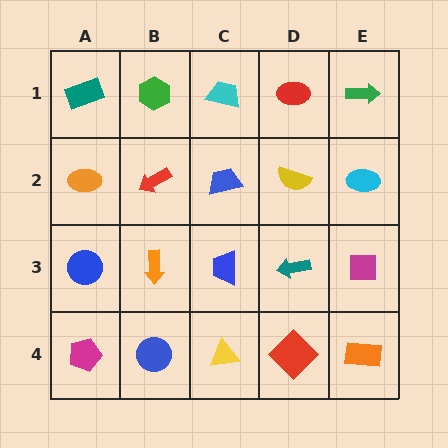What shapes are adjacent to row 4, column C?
A blue trapezoid (row 3, column C), a blue circle (row 4, column B), a red diamond (row 4, column D).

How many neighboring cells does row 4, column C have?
3.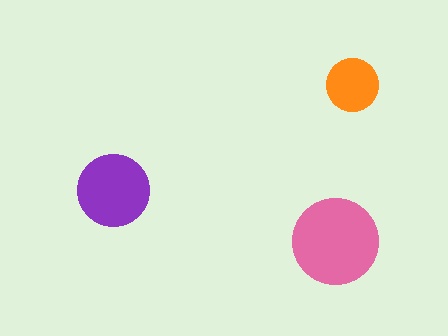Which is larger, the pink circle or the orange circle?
The pink one.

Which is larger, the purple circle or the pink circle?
The pink one.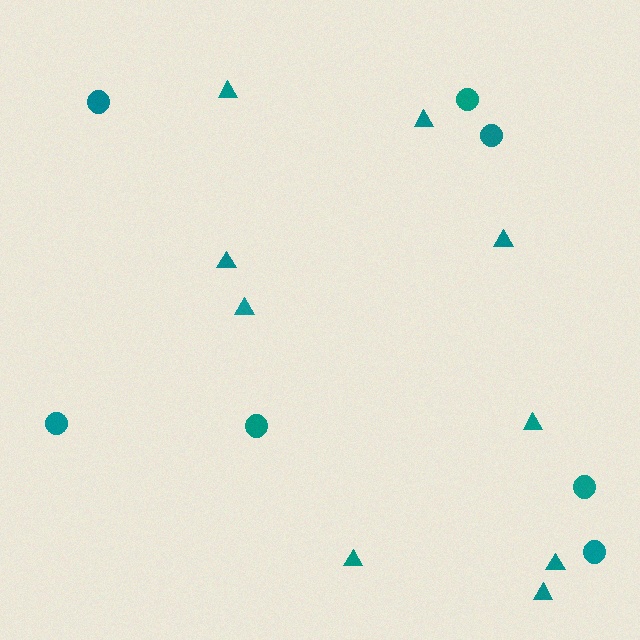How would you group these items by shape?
There are 2 groups: one group of circles (7) and one group of triangles (9).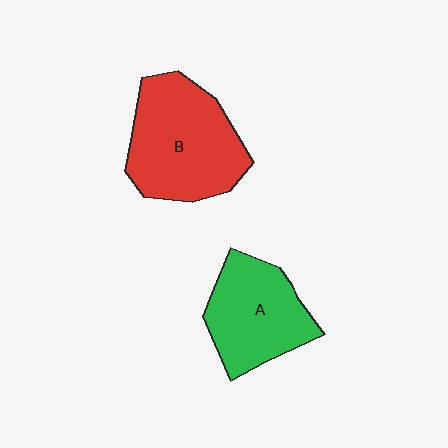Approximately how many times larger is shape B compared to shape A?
Approximately 1.3 times.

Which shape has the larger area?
Shape B (red).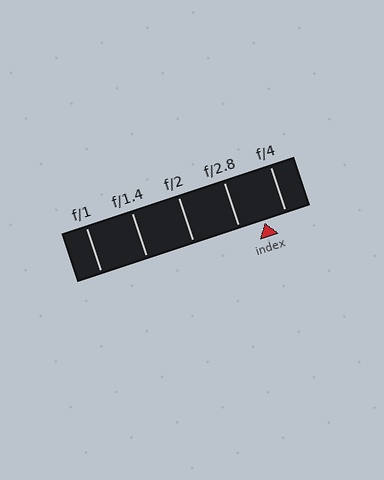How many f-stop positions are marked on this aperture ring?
There are 5 f-stop positions marked.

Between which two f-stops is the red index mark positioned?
The index mark is between f/2.8 and f/4.